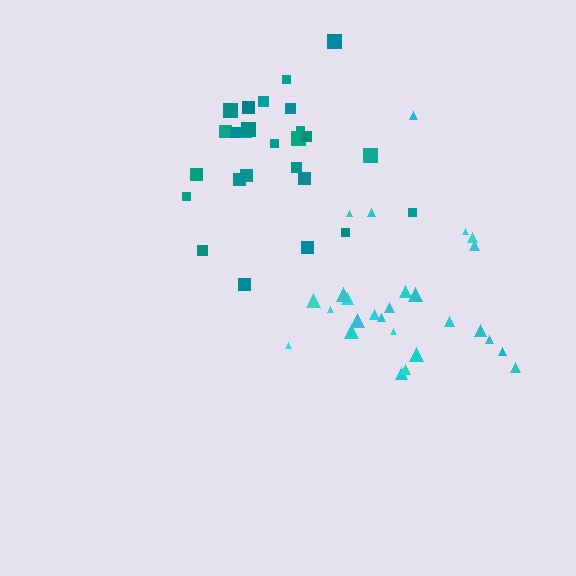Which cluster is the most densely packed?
Teal.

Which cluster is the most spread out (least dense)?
Cyan.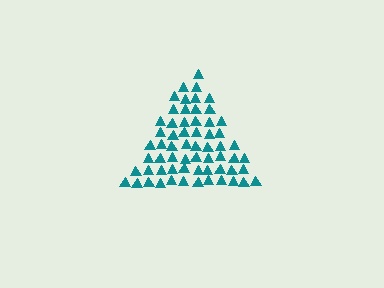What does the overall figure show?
The overall figure shows a triangle.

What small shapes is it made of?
It is made of small triangles.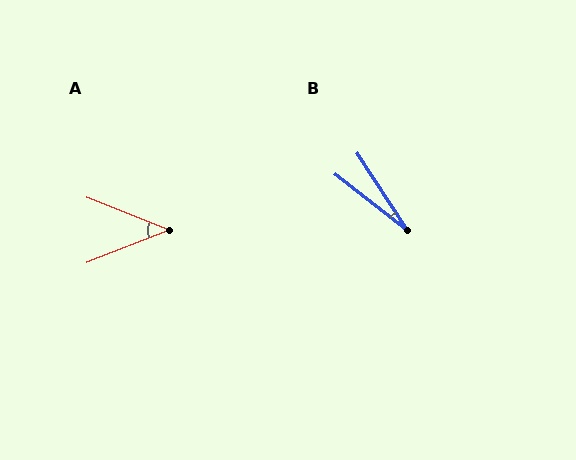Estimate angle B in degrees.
Approximately 19 degrees.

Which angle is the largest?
A, at approximately 43 degrees.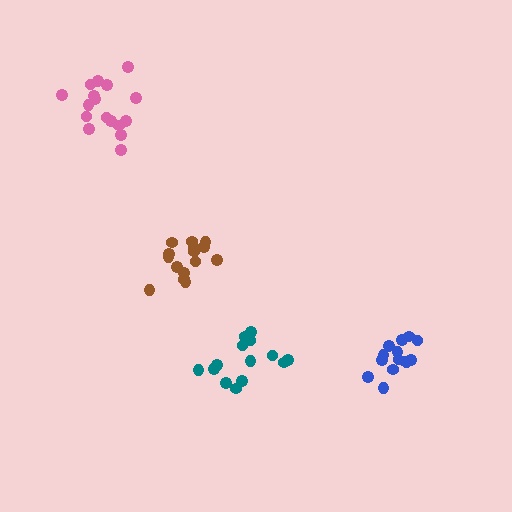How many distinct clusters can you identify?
There are 4 distinct clusters.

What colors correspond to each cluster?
The clusters are colored: teal, blue, brown, pink.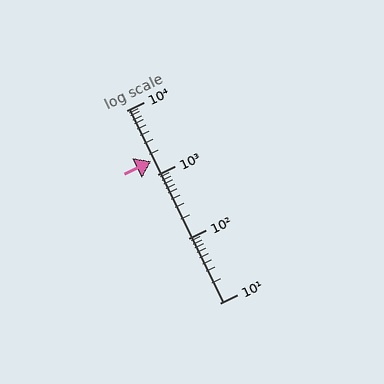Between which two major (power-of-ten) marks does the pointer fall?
The pointer is between 1000 and 10000.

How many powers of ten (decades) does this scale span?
The scale spans 3 decades, from 10 to 10000.